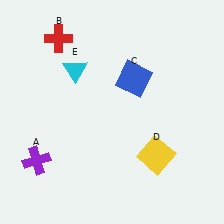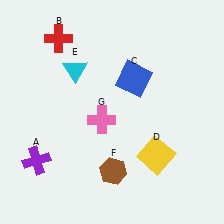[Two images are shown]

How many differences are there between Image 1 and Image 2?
There are 2 differences between the two images.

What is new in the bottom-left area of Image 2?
A pink cross (G) was added in the bottom-left area of Image 2.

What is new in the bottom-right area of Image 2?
A brown hexagon (F) was added in the bottom-right area of Image 2.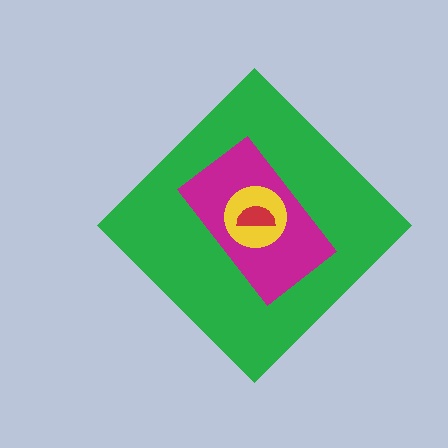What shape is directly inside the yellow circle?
The red semicircle.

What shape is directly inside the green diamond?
The magenta rectangle.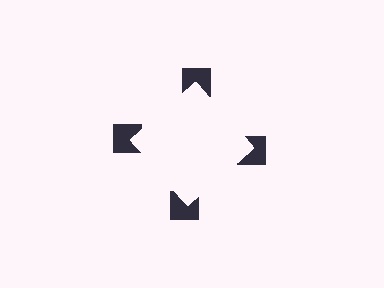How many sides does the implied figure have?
4 sides.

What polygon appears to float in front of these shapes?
An illusory square — its edges are inferred from the aligned wedge cuts in the notched squares, not physically drawn.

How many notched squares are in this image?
There are 4 — one at each vertex of the illusory square.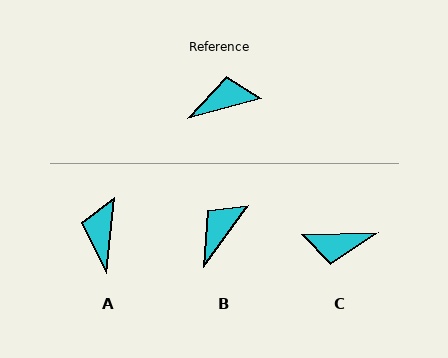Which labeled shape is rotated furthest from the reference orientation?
C, about 166 degrees away.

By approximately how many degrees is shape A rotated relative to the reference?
Approximately 68 degrees counter-clockwise.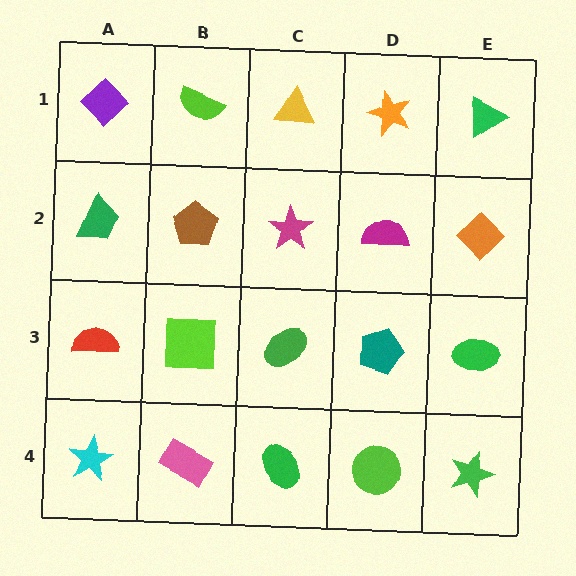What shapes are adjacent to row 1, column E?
An orange diamond (row 2, column E), an orange star (row 1, column D).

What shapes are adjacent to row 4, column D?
A teal pentagon (row 3, column D), a green ellipse (row 4, column C), a green star (row 4, column E).